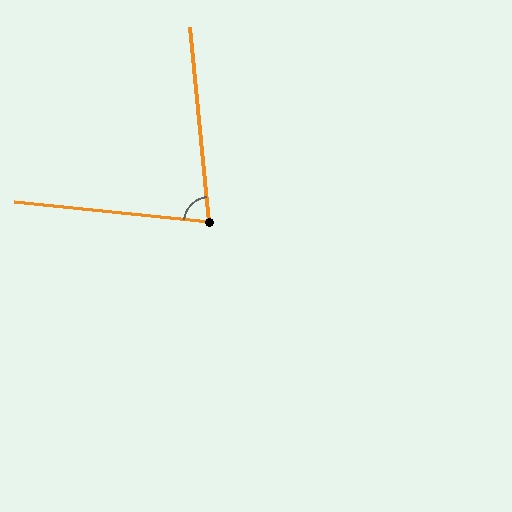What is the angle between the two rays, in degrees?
Approximately 79 degrees.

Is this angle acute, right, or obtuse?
It is acute.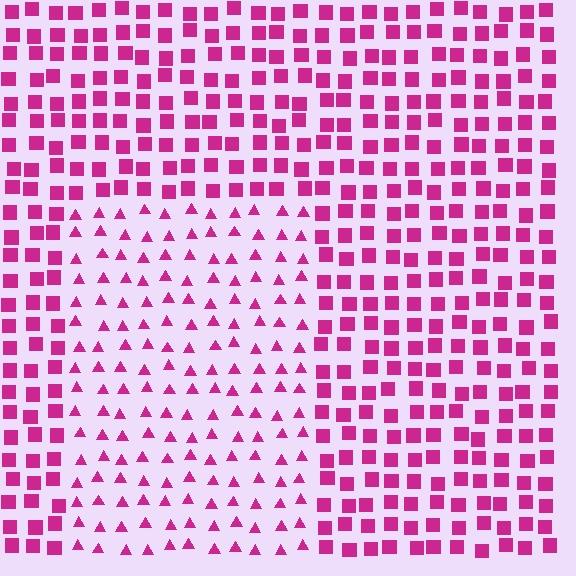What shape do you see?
I see a rectangle.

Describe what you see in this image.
The image is filled with small magenta elements arranged in a uniform grid. A rectangle-shaped region contains triangles, while the surrounding area contains squares. The boundary is defined purely by the change in element shape.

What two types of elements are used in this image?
The image uses triangles inside the rectangle region and squares outside it.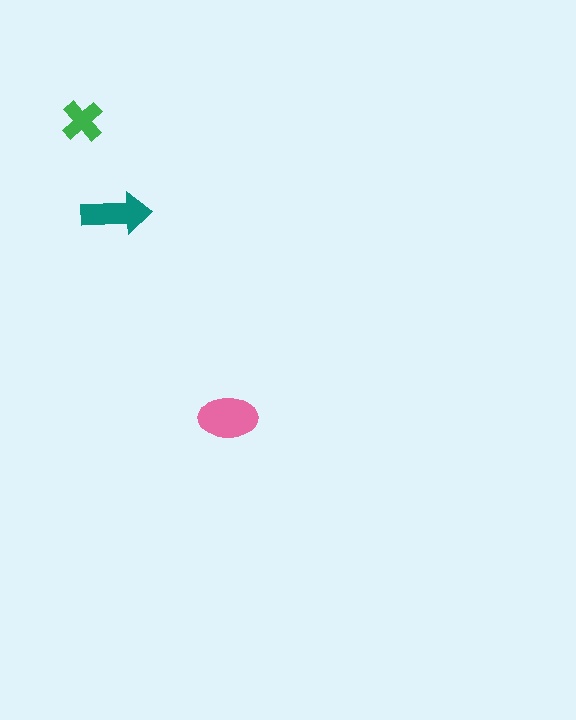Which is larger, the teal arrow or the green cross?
The teal arrow.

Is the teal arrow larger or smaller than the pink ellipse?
Smaller.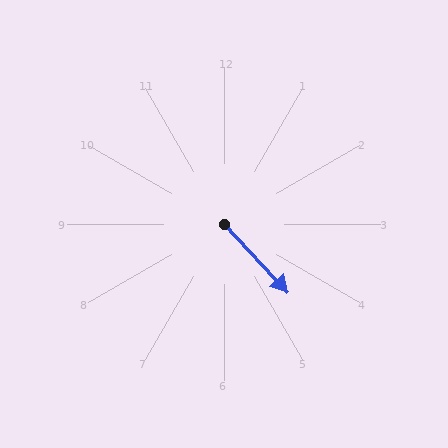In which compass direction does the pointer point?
Southeast.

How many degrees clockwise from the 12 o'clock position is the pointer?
Approximately 137 degrees.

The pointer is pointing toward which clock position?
Roughly 5 o'clock.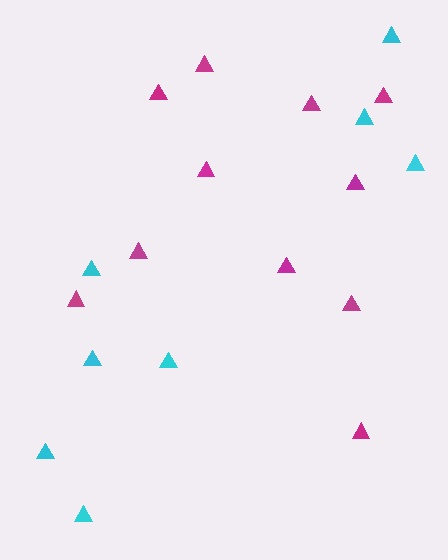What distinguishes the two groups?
There are 2 groups: one group of cyan triangles (8) and one group of magenta triangles (11).